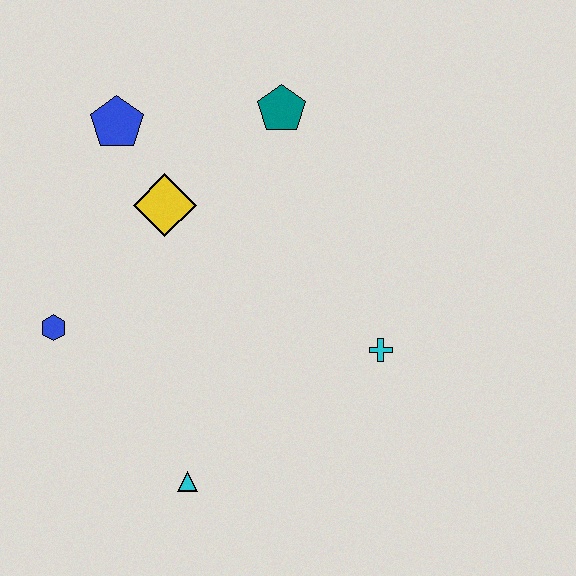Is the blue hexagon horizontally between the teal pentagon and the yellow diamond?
No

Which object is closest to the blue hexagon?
The yellow diamond is closest to the blue hexagon.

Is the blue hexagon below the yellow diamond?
Yes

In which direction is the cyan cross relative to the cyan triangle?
The cyan cross is to the right of the cyan triangle.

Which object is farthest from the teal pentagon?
The cyan triangle is farthest from the teal pentagon.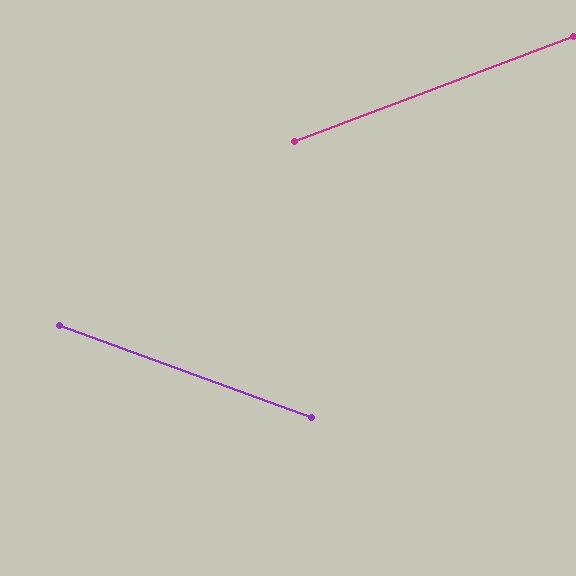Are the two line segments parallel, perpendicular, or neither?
Neither parallel nor perpendicular — they differ by about 41°.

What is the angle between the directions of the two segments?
Approximately 41 degrees.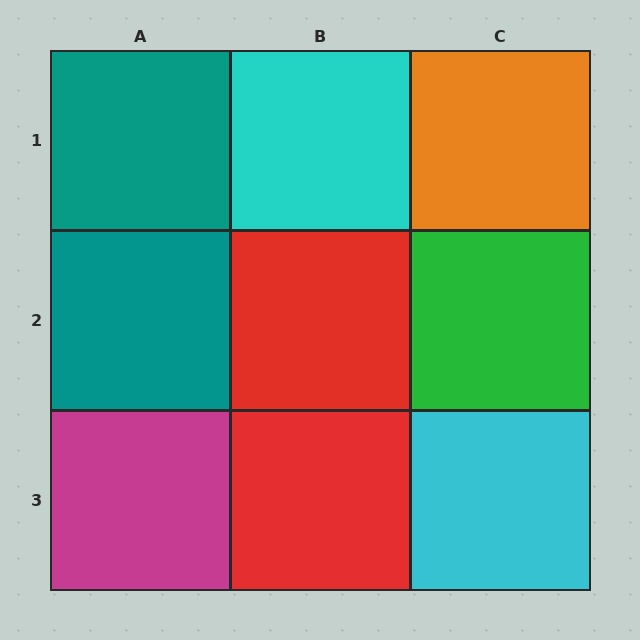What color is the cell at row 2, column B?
Red.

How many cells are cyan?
2 cells are cyan.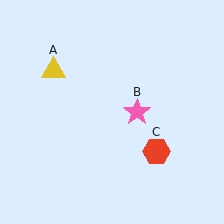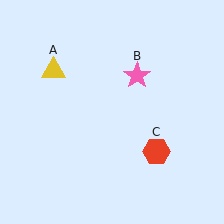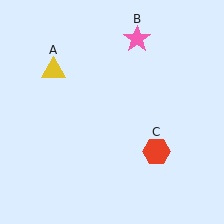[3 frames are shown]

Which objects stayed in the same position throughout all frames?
Yellow triangle (object A) and red hexagon (object C) remained stationary.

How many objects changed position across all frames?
1 object changed position: pink star (object B).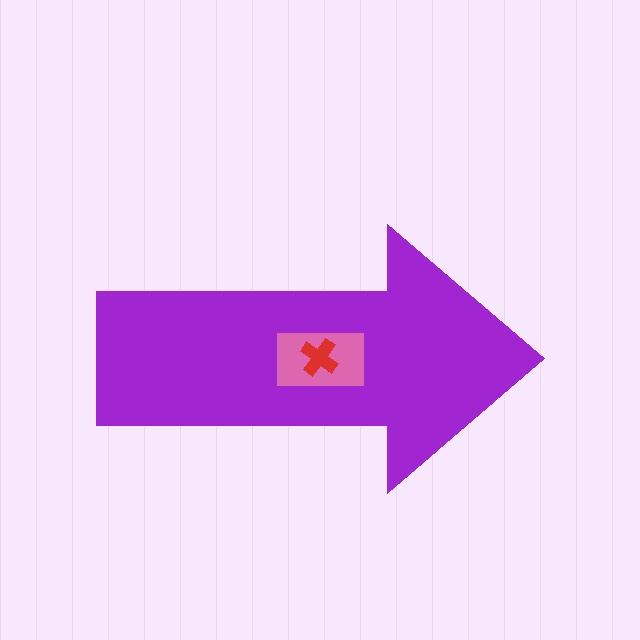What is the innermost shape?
The red cross.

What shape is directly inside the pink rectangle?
The red cross.